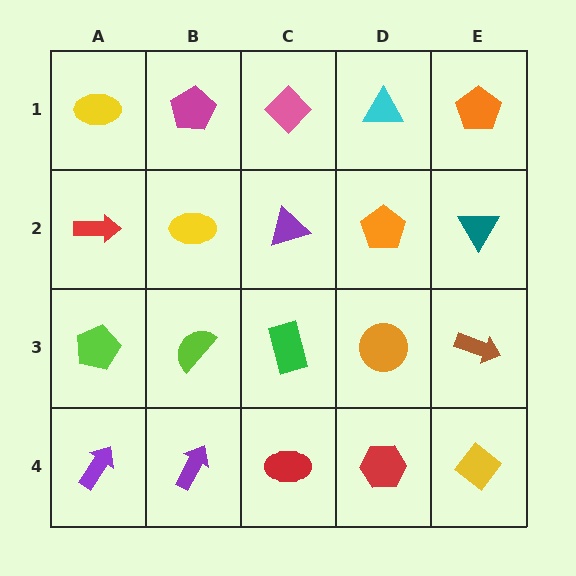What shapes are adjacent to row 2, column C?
A pink diamond (row 1, column C), a green rectangle (row 3, column C), a yellow ellipse (row 2, column B), an orange pentagon (row 2, column D).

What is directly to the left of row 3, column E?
An orange circle.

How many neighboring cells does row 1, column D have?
3.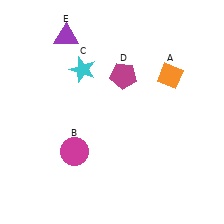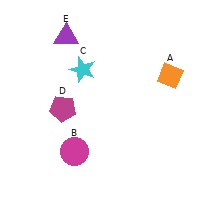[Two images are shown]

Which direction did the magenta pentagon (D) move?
The magenta pentagon (D) moved left.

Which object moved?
The magenta pentagon (D) moved left.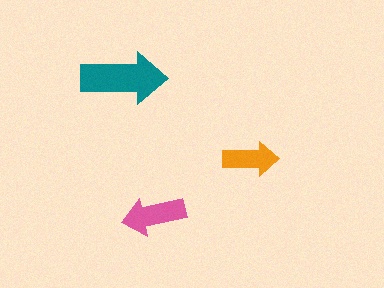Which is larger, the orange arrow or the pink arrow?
The pink one.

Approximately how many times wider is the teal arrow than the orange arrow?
About 1.5 times wider.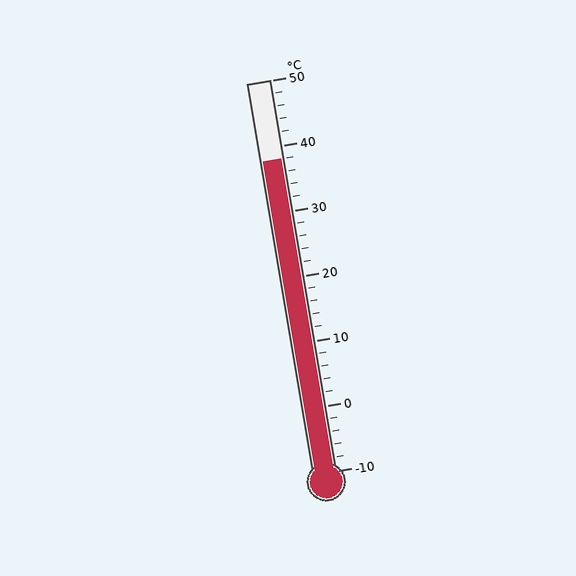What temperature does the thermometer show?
The thermometer shows approximately 38°C.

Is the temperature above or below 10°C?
The temperature is above 10°C.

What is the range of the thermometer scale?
The thermometer scale ranges from -10°C to 50°C.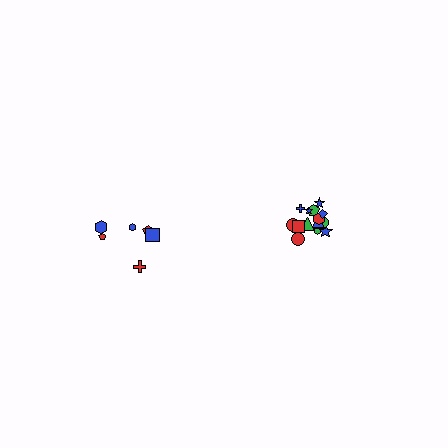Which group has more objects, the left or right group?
The right group.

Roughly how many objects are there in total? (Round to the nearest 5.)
Roughly 20 objects in total.